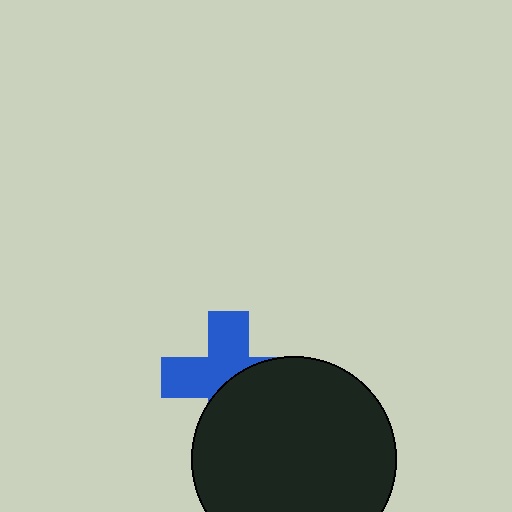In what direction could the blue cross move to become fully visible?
The blue cross could move up. That would shift it out from behind the black circle entirely.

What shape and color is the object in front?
The object in front is a black circle.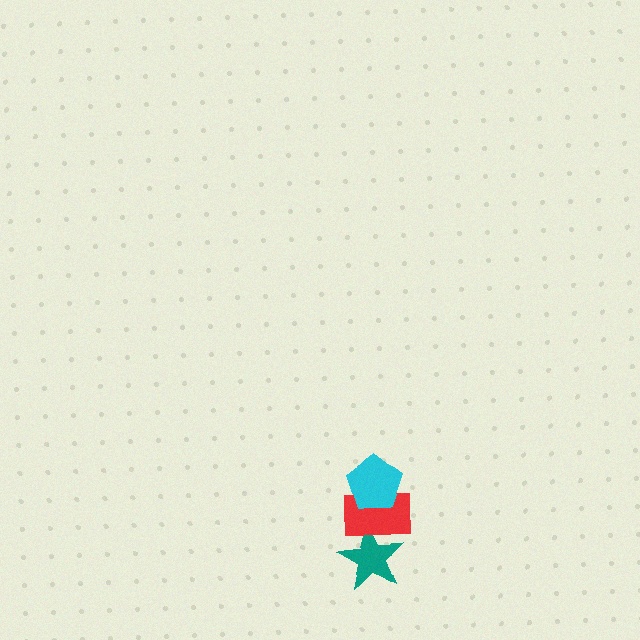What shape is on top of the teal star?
The red rectangle is on top of the teal star.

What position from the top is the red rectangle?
The red rectangle is 2nd from the top.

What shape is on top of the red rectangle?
The cyan pentagon is on top of the red rectangle.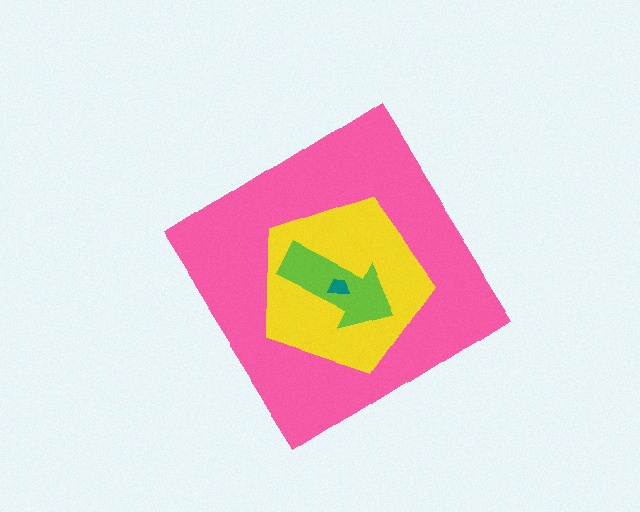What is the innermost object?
The teal trapezoid.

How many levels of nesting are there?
4.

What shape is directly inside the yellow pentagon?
The lime arrow.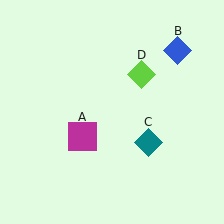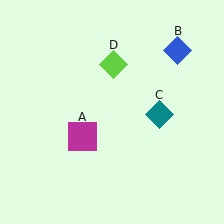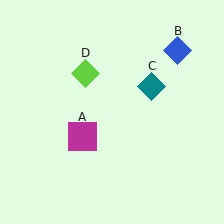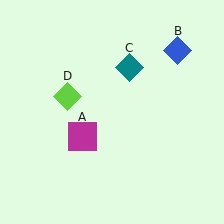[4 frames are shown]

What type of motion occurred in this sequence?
The teal diamond (object C), lime diamond (object D) rotated counterclockwise around the center of the scene.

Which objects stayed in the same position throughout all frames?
Magenta square (object A) and blue diamond (object B) remained stationary.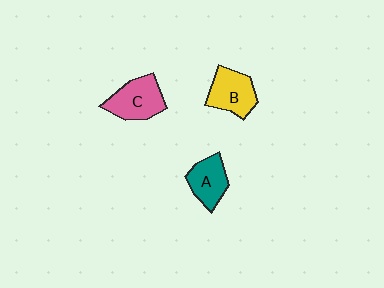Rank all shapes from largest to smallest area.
From largest to smallest: C (pink), B (yellow), A (teal).